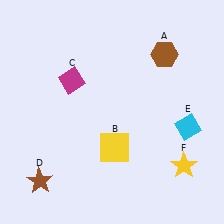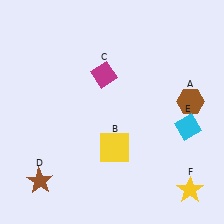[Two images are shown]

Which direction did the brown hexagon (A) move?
The brown hexagon (A) moved down.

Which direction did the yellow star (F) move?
The yellow star (F) moved down.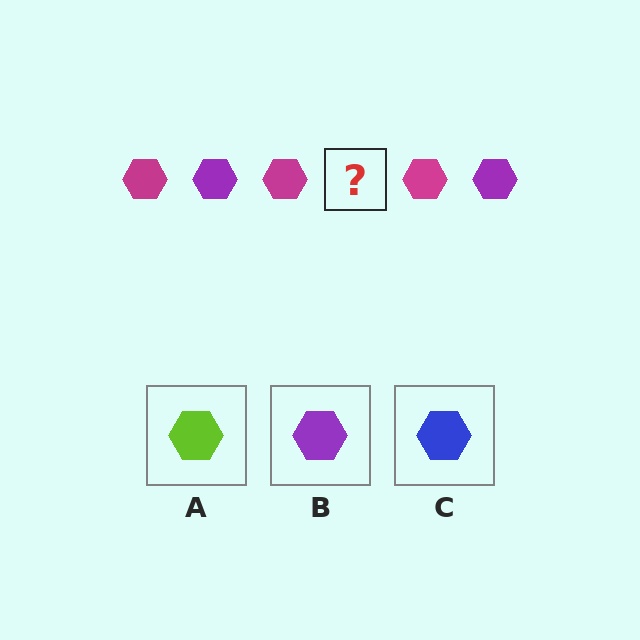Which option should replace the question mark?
Option B.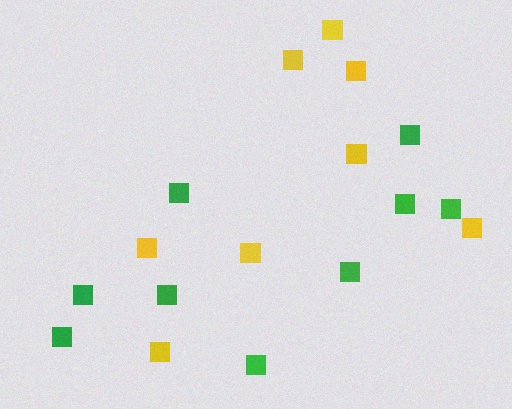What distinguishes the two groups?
There are 2 groups: one group of yellow squares (8) and one group of green squares (9).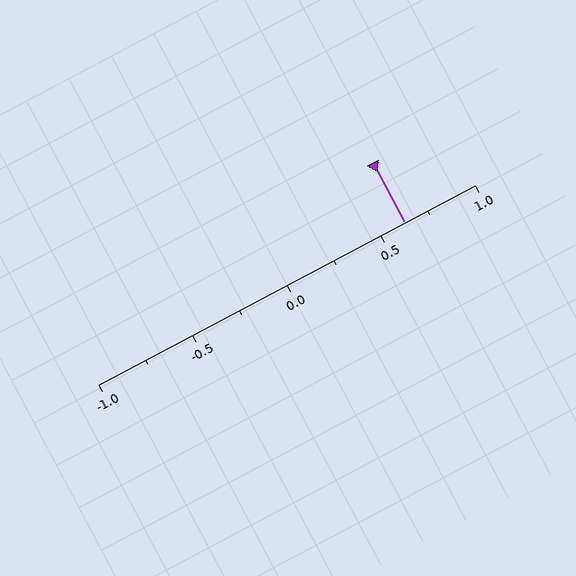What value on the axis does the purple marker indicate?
The marker indicates approximately 0.62.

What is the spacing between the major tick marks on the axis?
The major ticks are spaced 0.5 apart.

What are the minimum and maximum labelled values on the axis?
The axis runs from -1.0 to 1.0.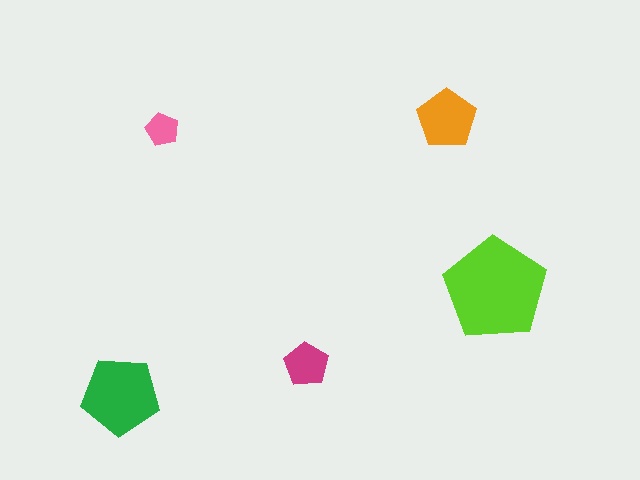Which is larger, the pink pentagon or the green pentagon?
The green one.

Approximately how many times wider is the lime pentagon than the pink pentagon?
About 3 times wider.